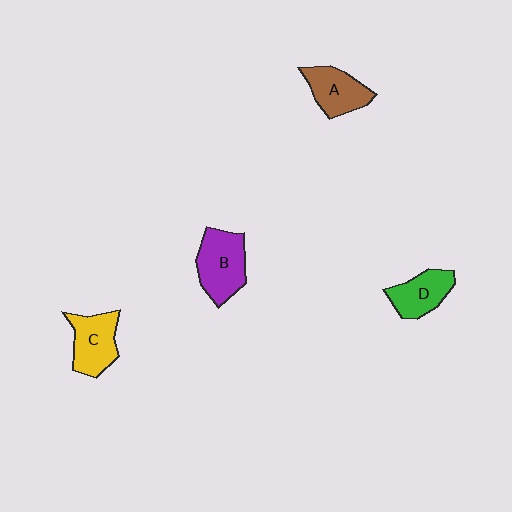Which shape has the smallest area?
Shape D (green).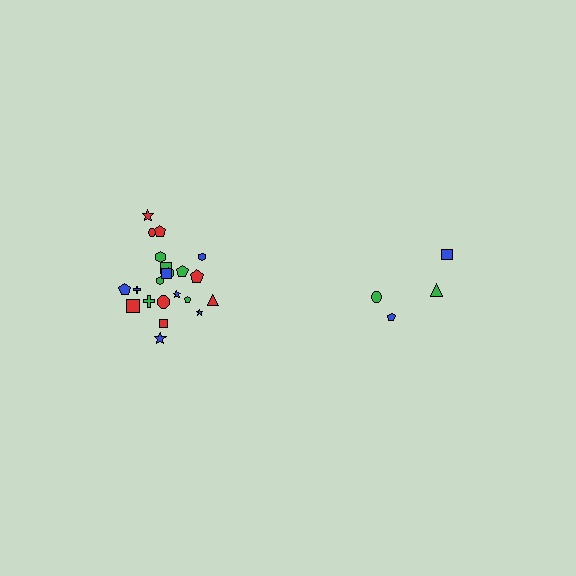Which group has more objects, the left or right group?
The left group.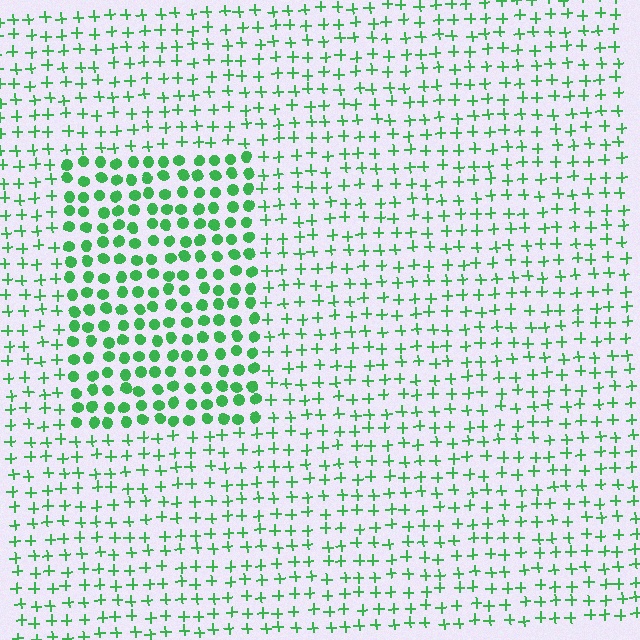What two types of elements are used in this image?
The image uses circles inside the rectangle region and plus signs outside it.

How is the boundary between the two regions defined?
The boundary is defined by a change in element shape: circles inside vs. plus signs outside. All elements share the same color and spacing.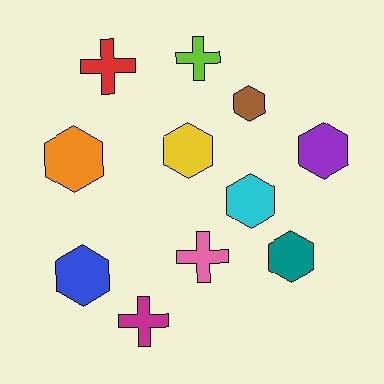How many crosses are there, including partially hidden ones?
There are 4 crosses.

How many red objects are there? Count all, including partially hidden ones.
There is 1 red object.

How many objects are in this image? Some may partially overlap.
There are 11 objects.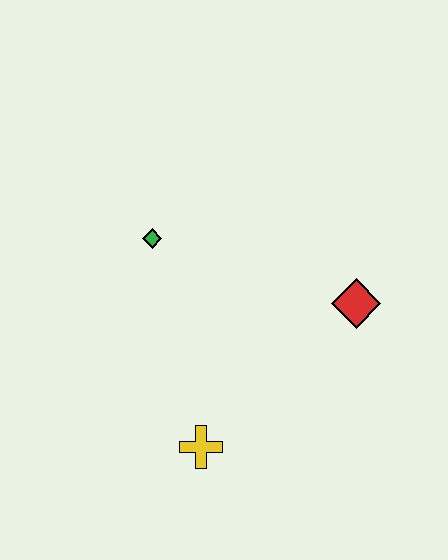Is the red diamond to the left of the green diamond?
No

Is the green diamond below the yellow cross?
No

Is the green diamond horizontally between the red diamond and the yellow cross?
No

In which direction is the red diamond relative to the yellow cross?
The red diamond is to the right of the yellow cross.